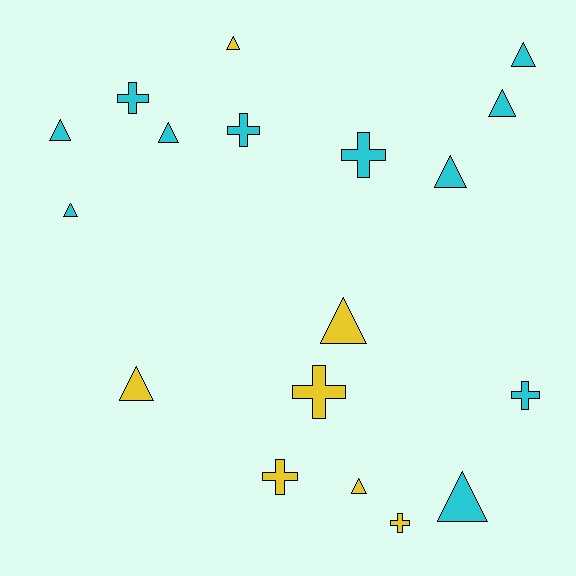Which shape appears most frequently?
Triangle, with 11 objects.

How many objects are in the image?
There are 18 objects.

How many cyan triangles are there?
There are 7 cyan triangles.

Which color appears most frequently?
Cyan, with 11 objects.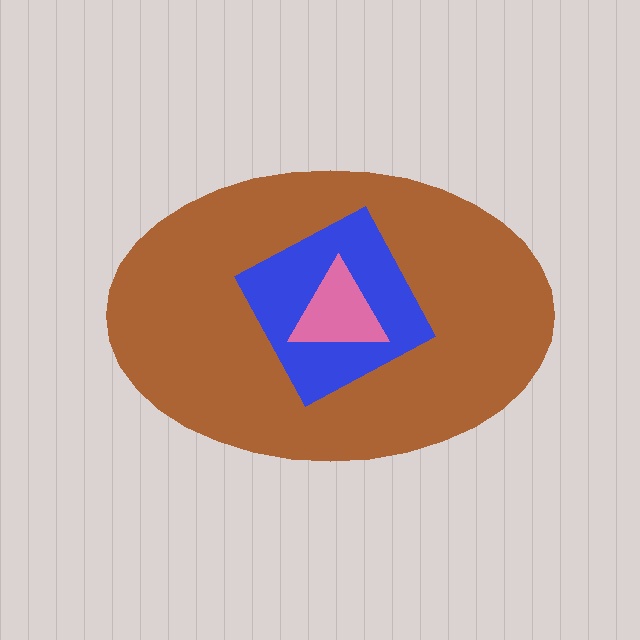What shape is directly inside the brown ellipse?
The blue square.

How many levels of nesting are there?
3.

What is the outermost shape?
The brown ellipse.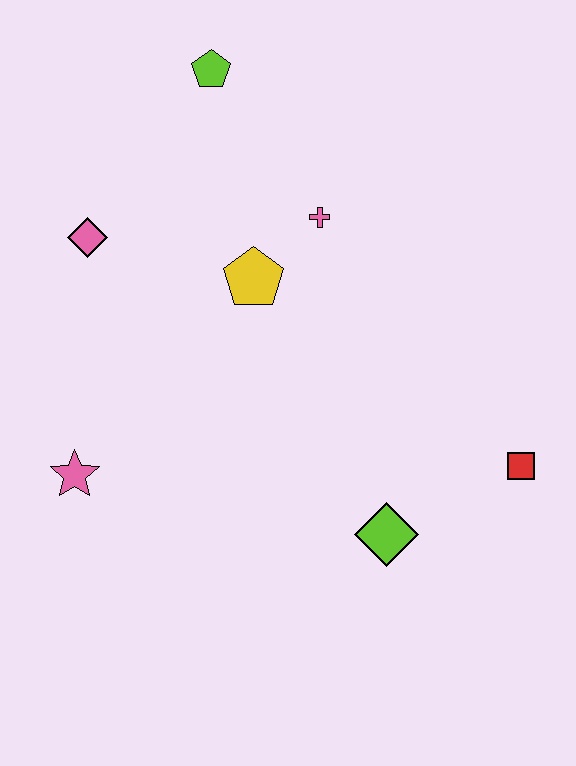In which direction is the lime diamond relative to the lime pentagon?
The lime diamond is below the lime pentagon.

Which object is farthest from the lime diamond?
The lime pentagon is farthest from the lime diamond.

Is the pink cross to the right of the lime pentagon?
Yes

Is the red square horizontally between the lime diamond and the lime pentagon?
No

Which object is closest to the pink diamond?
The yellow pentagon is closest to the pink diamond.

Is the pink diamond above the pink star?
Yes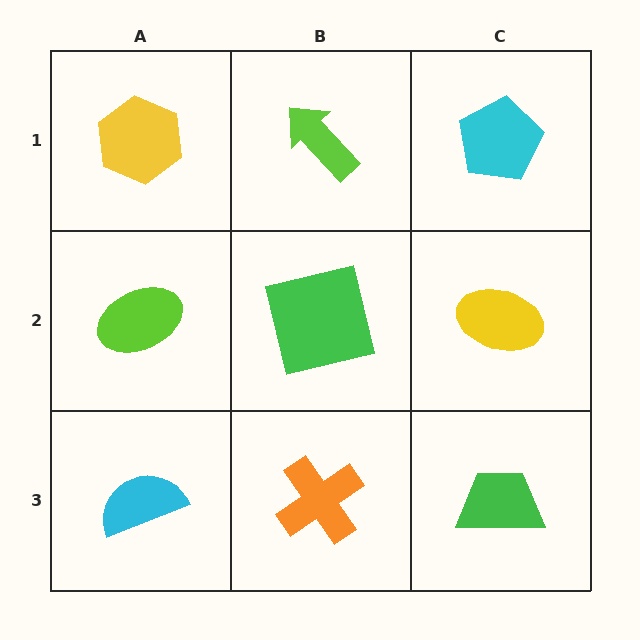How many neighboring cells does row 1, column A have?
2.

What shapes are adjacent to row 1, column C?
A yellow ellipse (row 2, column C), a lime arrow (row 1, column B).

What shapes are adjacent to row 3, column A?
A lime ellipse (row 2, column A), an orange cross (row 3, column B).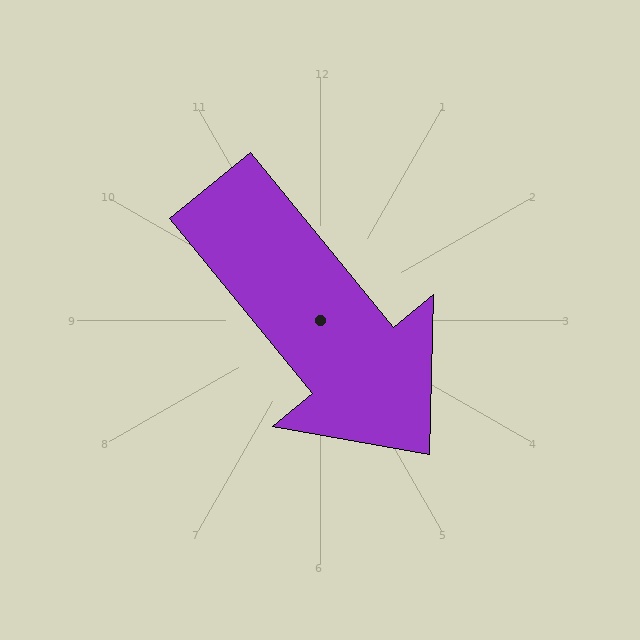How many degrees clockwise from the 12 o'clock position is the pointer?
Approximately 141 degrees.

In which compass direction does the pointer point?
Southeast.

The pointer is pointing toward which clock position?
Roughly 5 o'clock.